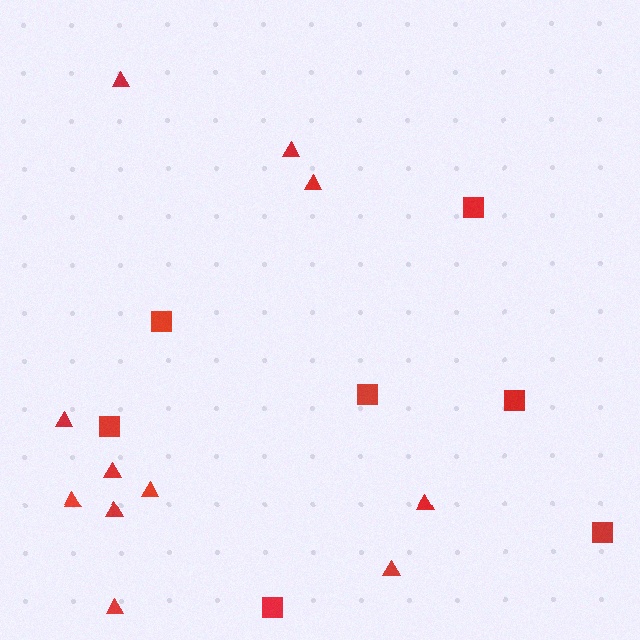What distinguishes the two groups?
There are 2 groups: one group of squares (7) and one group of triangles (11).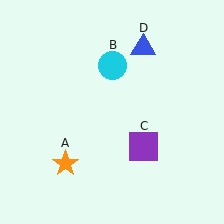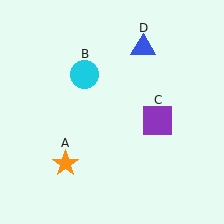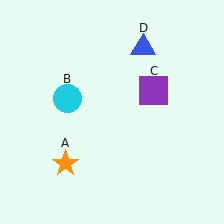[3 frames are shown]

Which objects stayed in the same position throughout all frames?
Orange star (object A) and blue triangle (object D) remained stationary.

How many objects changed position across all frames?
2 objects changed position: cyan circle (object B), purple square (object C).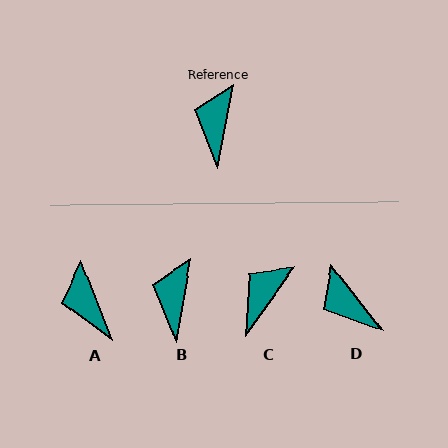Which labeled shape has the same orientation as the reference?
B.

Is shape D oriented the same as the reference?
No, it is off by about 48 degrees.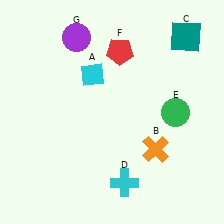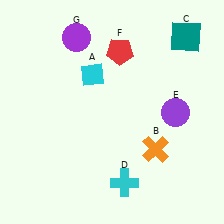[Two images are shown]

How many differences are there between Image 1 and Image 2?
There is 1 difference between the two images.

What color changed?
The circle (E) changed from green in Image 1 to purple in Image 2.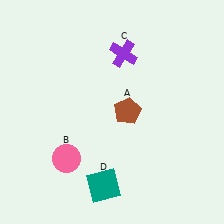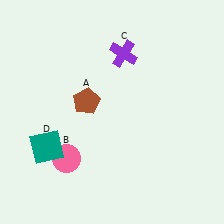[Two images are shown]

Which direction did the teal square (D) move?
The teal square (D) moved left.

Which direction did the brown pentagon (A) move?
The brown pentagon (A) moved left.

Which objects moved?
The objects that moved are: the brown pentagon (A), the teal square (D).